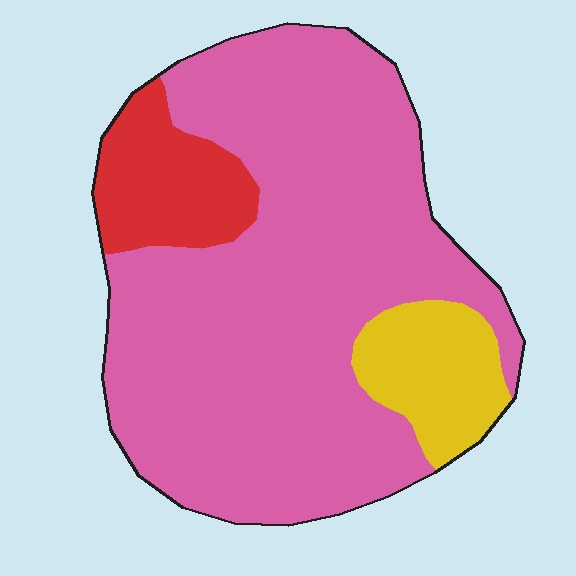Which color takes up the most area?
Pink, at roughly 75%.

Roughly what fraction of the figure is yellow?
Yellow covers roughly 10% of the figure.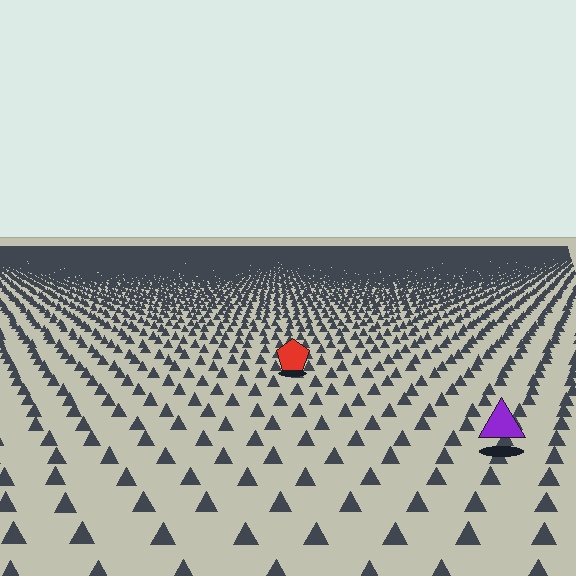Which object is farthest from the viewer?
The red pentagon is farthest from the viewer. It appears smaller and the ground texture around it is denser.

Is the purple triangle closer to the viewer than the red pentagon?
Yes. The purple triangle is closer — you can tell from the texture gradient: the ground texture is coarser near it.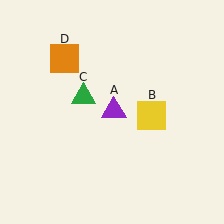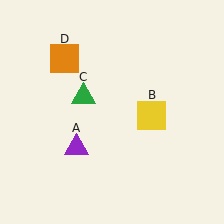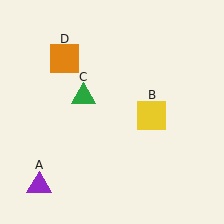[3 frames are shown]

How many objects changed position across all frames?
1 object changed position: purple triangle (object A).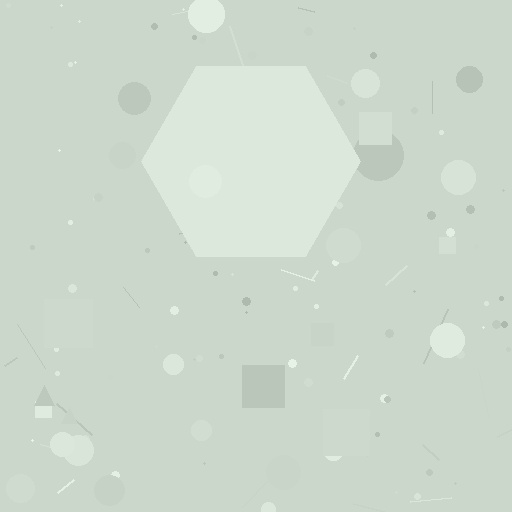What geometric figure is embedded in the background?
A hexagon is embedded in the background.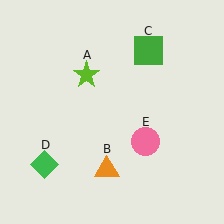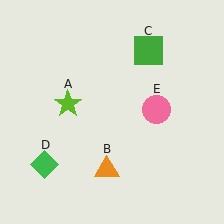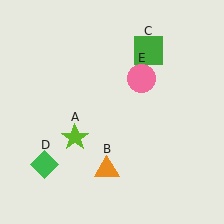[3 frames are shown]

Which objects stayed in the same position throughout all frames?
Orange triangle (object B) and green square (object C) and green diamond (object D) remained stationary.